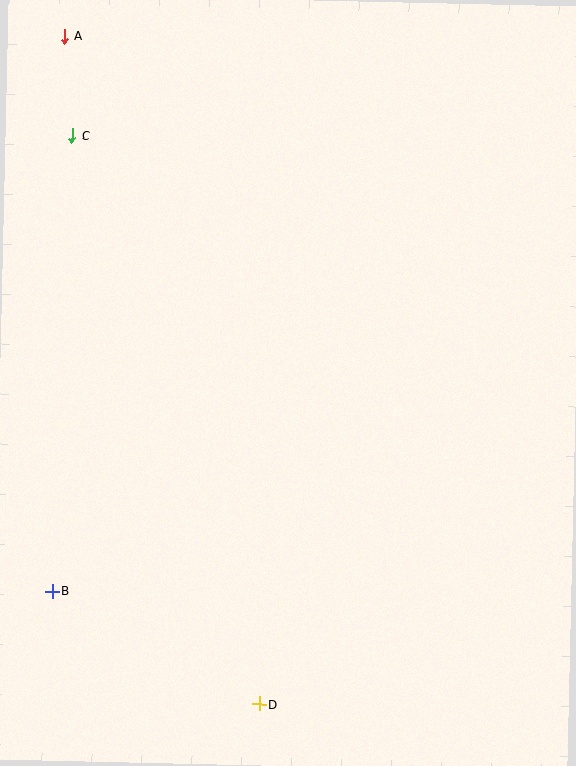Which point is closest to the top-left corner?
Point A is closest to the top-left corner.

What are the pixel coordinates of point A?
Point A is at (64, 36).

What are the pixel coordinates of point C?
Point C is at (72, 136).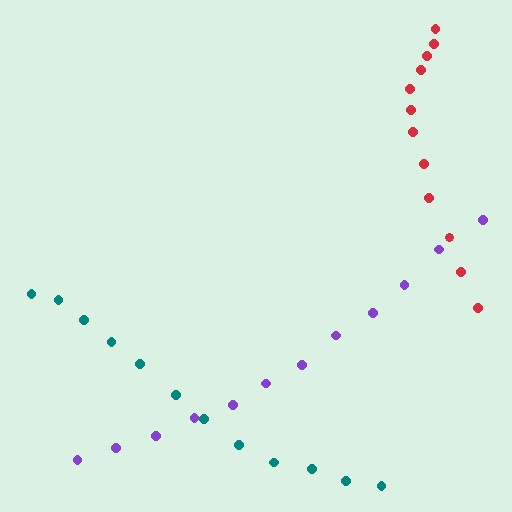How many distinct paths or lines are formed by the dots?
There are 3 distinct paths.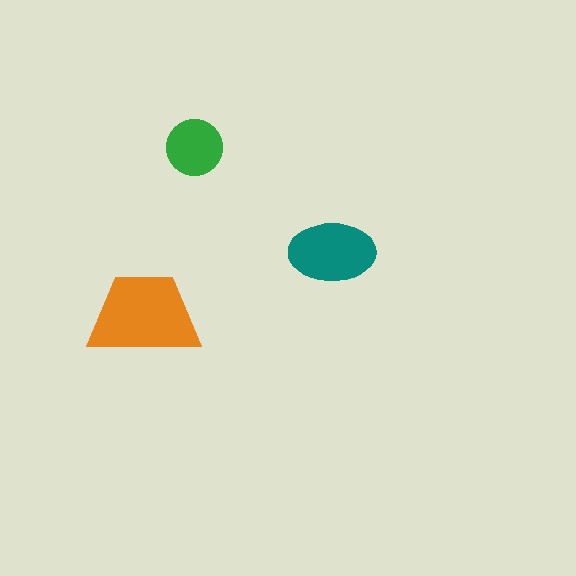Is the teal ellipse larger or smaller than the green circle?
Larger.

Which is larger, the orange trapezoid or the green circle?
The orange trapezoid.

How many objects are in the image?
There are 3 objects in the image.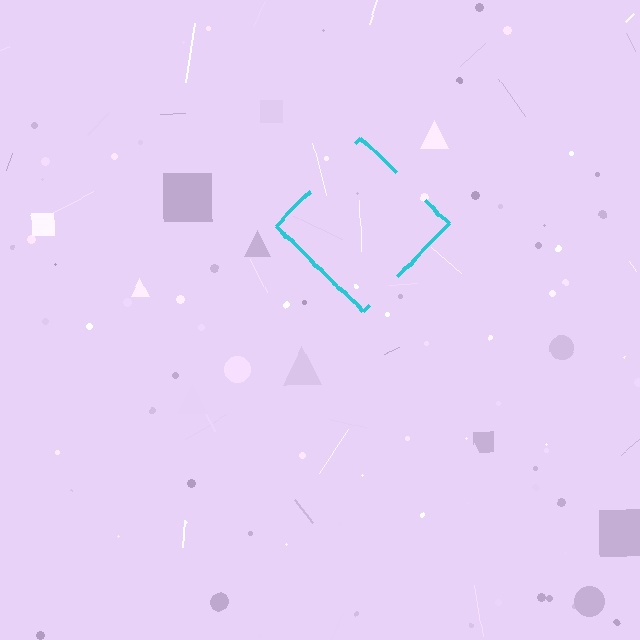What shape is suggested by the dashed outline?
The dashed outline suggests a diamond.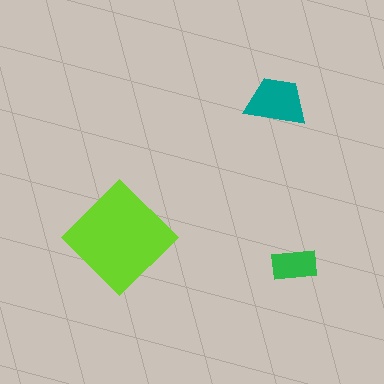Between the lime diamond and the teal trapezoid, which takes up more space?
The lime diamond.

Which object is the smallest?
The green rectangle.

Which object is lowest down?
The green rectangle is bottommost.